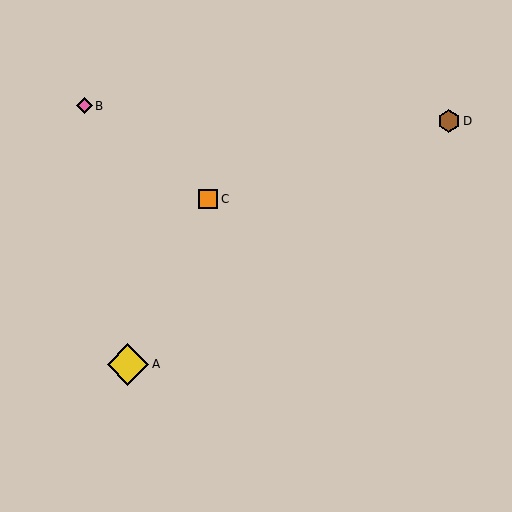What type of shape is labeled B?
Shape B is a pink diamond.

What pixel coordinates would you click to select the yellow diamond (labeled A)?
Click at (128, 364) to select the yellow diamond A.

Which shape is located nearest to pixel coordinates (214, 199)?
The orange square (labeled C) at (208, 199) is nearest to that location.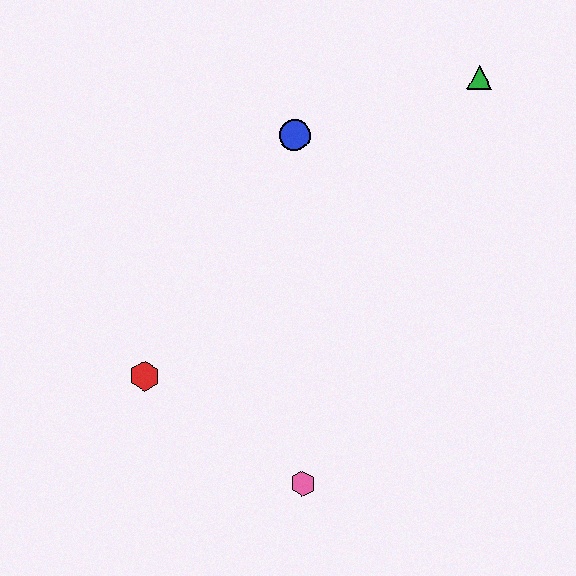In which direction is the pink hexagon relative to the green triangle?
The pink hexagon is below the green triangle.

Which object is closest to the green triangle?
The blue circle is closest to the green triangle.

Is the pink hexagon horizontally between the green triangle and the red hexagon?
Yes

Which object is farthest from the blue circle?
The pink hexagon is farthest from the blue circle.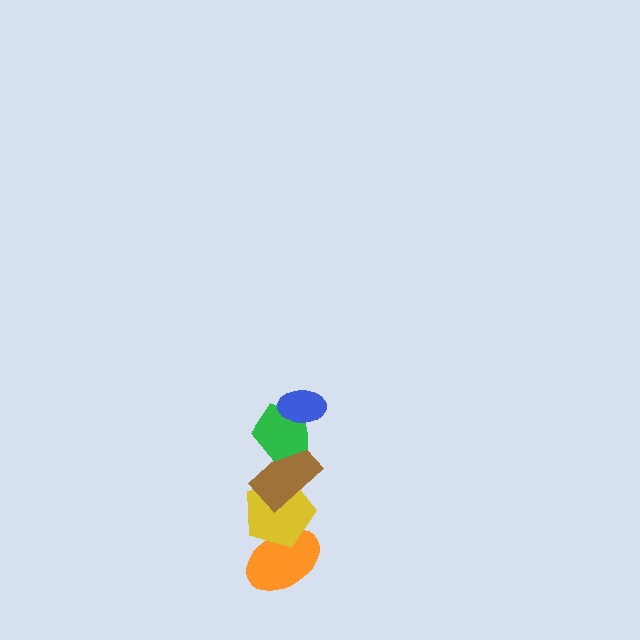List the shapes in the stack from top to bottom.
From top to bottom: the blue ellipse, the green pentagon, the brown rectangle, the yellow pentagon, the orange ellipse.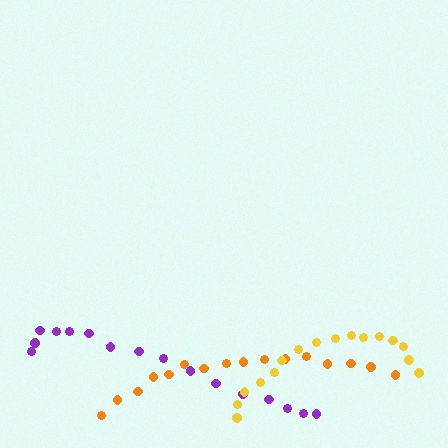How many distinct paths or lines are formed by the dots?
There are 3 distinct paths.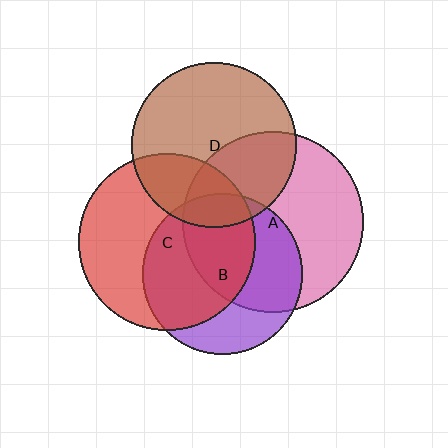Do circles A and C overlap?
Yes.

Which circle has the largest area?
Circle A (pink).